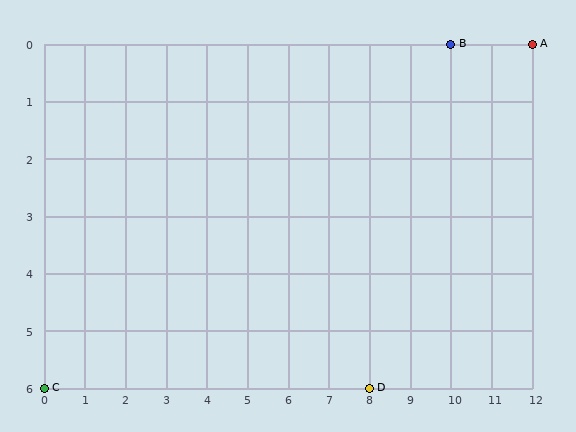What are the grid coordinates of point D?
Point D is at grid coordinates (8, 6).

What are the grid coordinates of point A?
Point A is at grid coordinates (12, 0).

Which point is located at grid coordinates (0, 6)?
Point C is at (0, 6).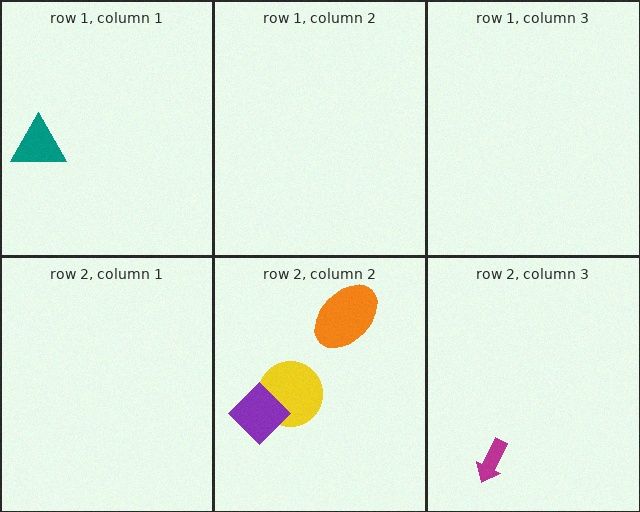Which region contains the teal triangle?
The row 1, column 1 region.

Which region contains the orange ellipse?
The row 2, column 2 region.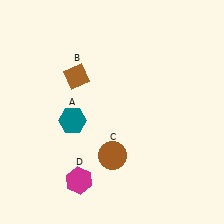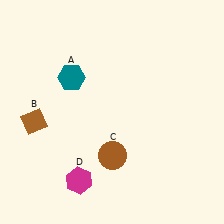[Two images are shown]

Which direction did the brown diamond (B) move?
The brown diamond (B) moved down.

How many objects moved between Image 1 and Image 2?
2 objects moved between the two images.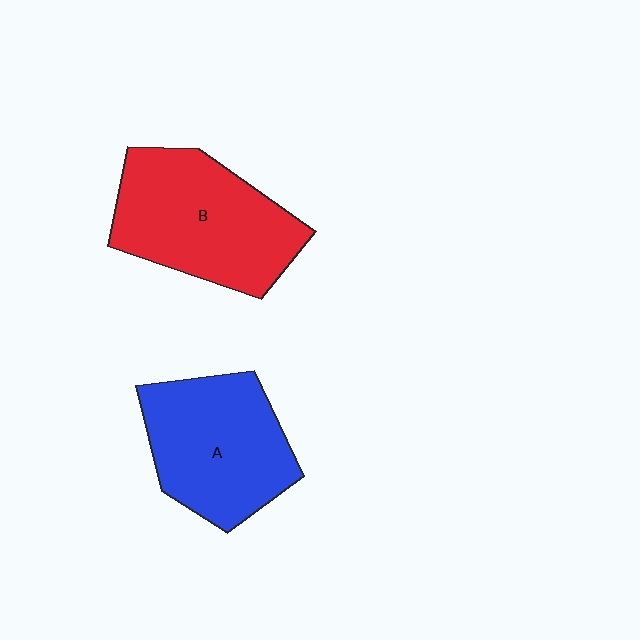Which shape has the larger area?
Shape B (red).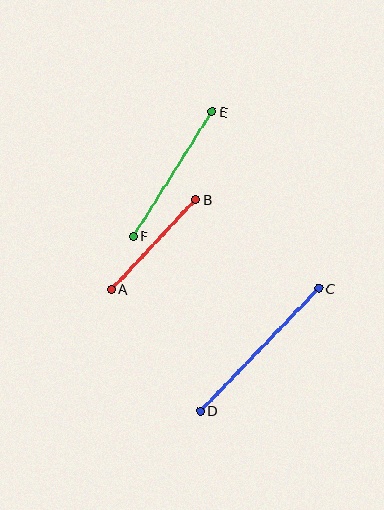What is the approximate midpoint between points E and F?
The midpoint is at approximately (172, 174) pixels.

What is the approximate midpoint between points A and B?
The midpoint is at approximately (153, 244) pixels.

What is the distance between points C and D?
The distance is approximately 170 pixels.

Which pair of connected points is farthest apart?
Points C and D are farthest apart.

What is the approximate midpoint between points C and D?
The midpoint is at approximately (259, 350) pixels.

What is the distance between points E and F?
The distance is approximately 147 pixels.